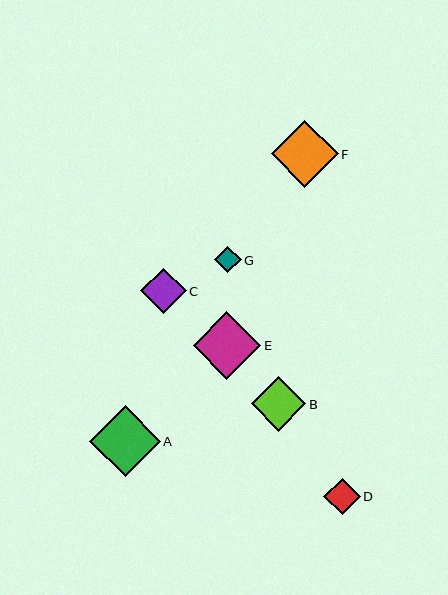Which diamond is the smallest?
Diamond G is the smallest with a size of approximately 27 pixels.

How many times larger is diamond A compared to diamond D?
Diamond A is approximately 1.9 times the size of diamond D.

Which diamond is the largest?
Diamond A is the largest with a size of approximately 71 pixels.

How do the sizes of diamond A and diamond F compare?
Diamond A and diamond F are approximately the same size.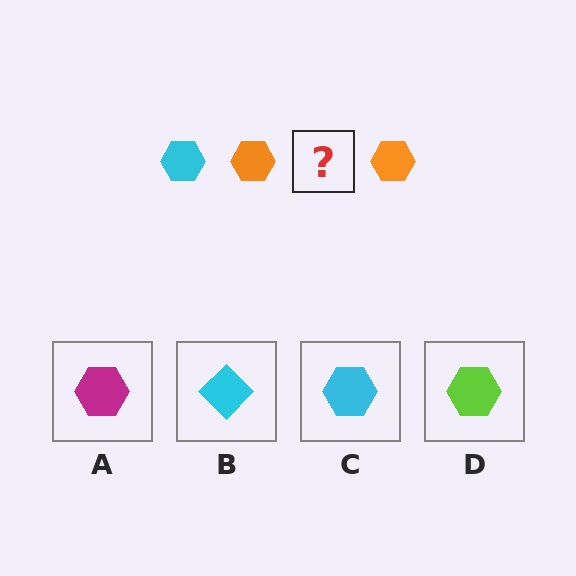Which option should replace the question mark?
Option C.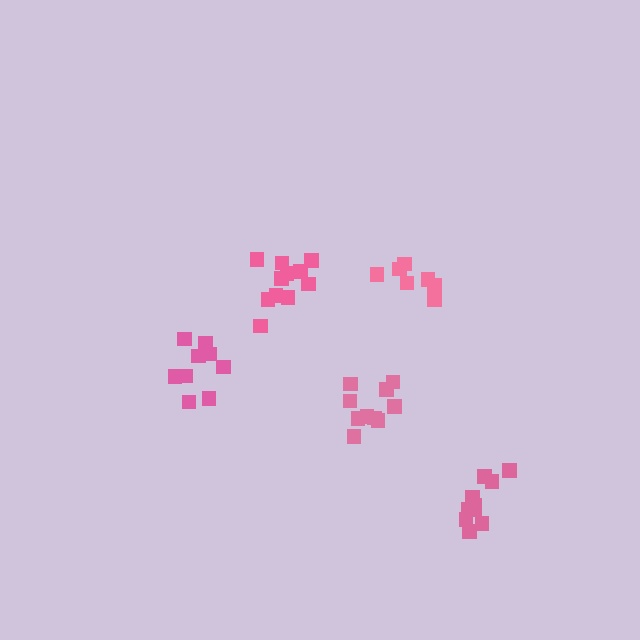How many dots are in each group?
Group 1: 11 dots, Group 2: 9 dots, Group 3: 7 dots, Group 4: 10 dots, Group 5: 10 dots (47 total).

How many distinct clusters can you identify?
There are 5 distinct clusters.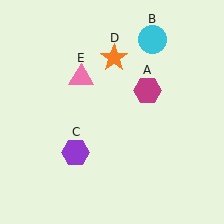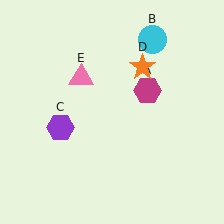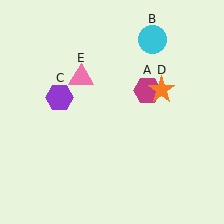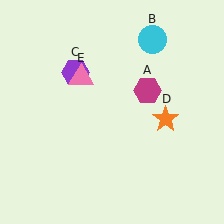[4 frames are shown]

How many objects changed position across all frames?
2 objects changed position: purple hexagon (object C), orange star (object D).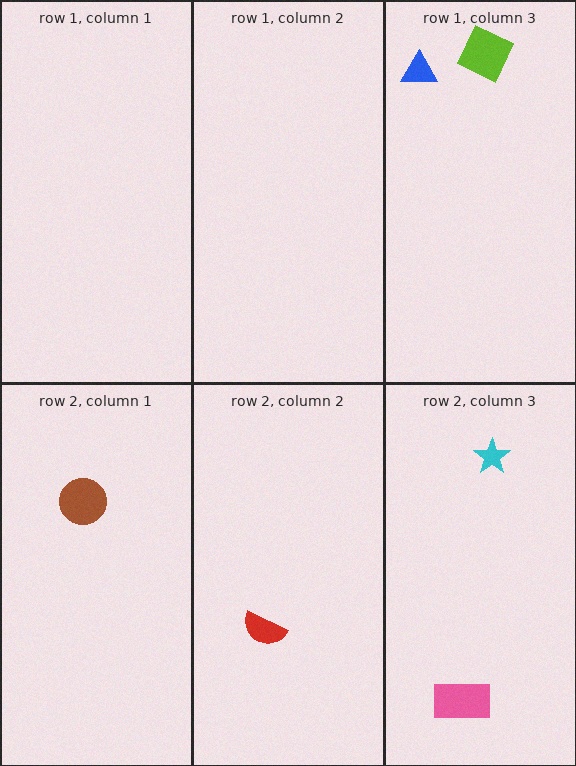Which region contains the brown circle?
The row 2, column 1 region.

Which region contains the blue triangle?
The row 1, column 3 region.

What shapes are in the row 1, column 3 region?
The blue triangle, the lime square.